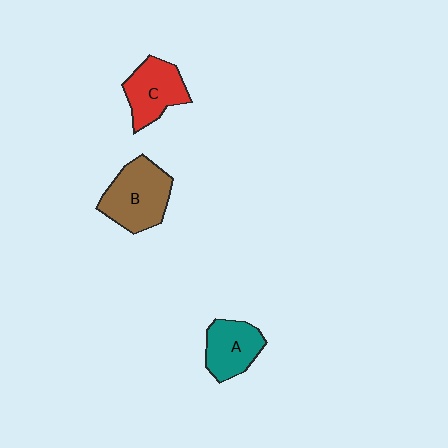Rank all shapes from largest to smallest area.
From largest to smallest: B (brown), C (red), A (teal).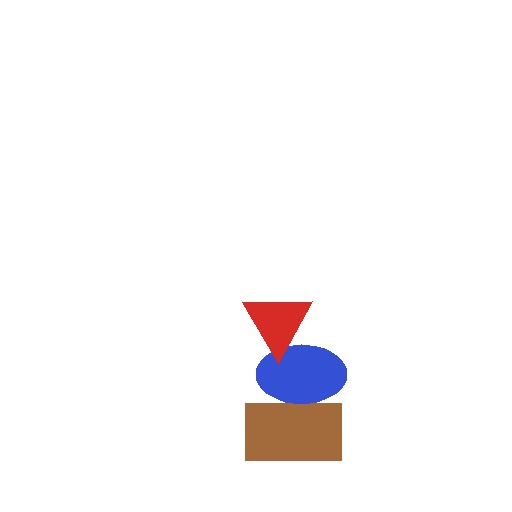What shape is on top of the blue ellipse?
The red triangle is on top of the blue ellipse.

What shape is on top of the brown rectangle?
The blue ellipse is on top of the brown rectangle.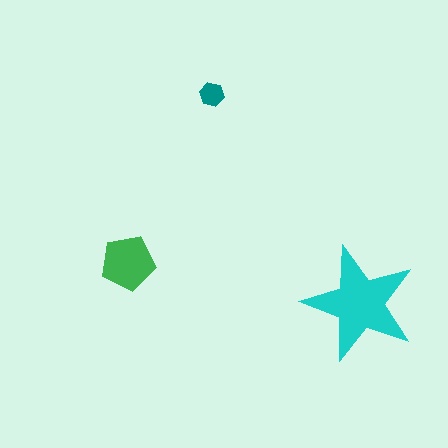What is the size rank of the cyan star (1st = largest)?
1st.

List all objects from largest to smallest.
The cyan star, the green pentagon, the teal hexagon.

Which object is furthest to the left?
The green pentagon is leftmost.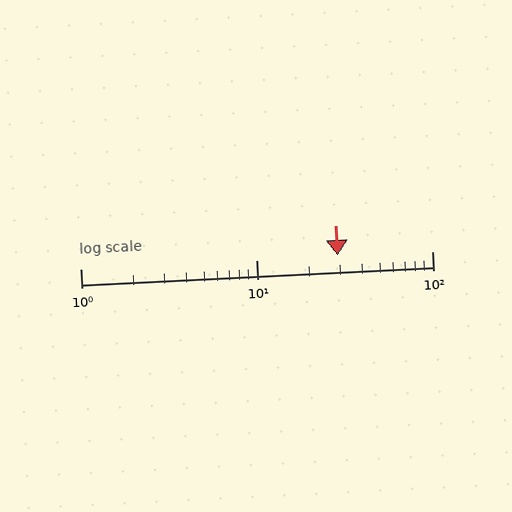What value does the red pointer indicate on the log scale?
The pointer indicates approximately 29.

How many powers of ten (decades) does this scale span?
The scale spans 2 decades, from 1 to 100.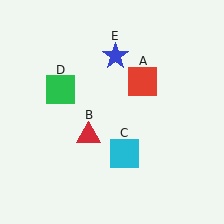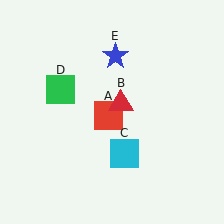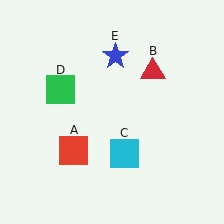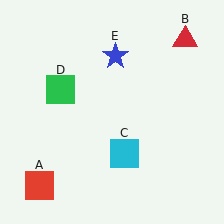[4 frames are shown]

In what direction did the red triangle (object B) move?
The red triangle (object B) moved up and to the right.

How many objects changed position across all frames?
2 objects changed position: red square (object A), red triangle (object B).